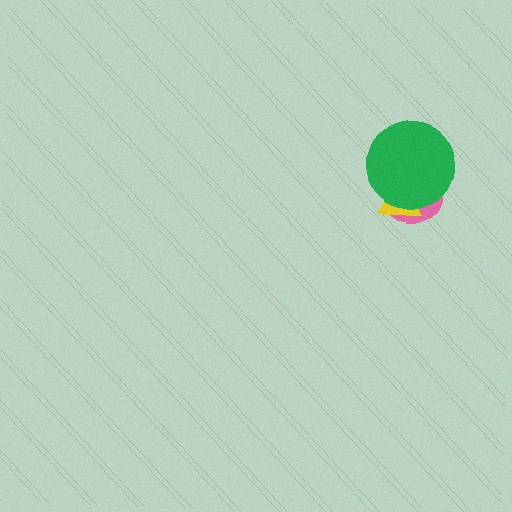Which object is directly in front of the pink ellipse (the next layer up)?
The yellow triangle is directly in front of the pink ellipse.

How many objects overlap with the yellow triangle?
2 objects overlap with the yellow triangle.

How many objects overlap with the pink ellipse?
2 objects overlap with the pink ellipse.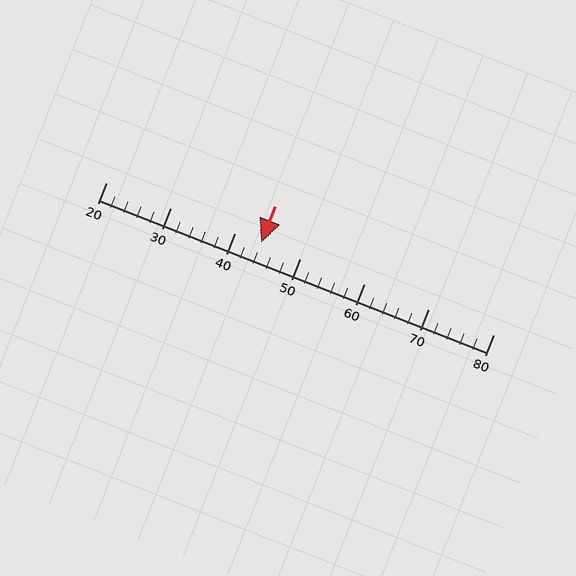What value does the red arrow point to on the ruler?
The red arrow points to approximately 44.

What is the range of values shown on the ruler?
The ruler shows values from 20 to 80.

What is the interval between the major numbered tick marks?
The major tick marks are spaced 10 units apart.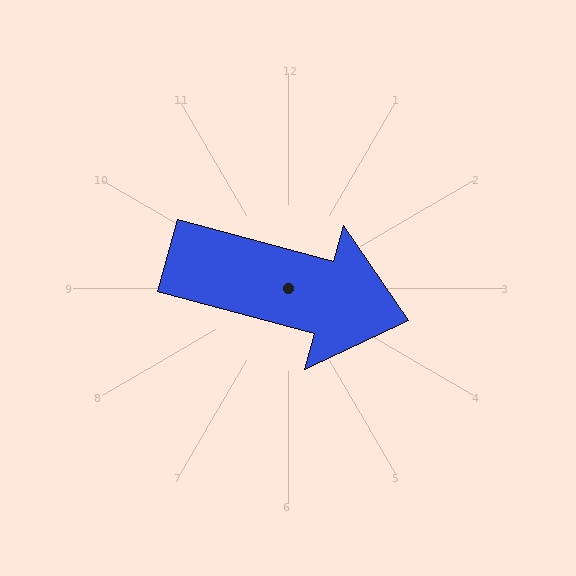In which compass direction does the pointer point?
East.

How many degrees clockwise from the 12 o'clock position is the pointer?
Approximately 105 degrees.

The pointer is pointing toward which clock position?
Roughly 4 o'clock.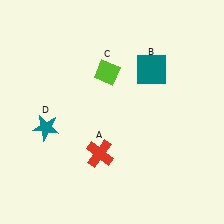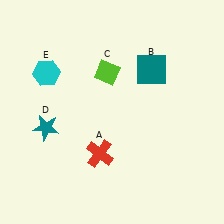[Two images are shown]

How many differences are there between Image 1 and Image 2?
There is 1 difference between the two images.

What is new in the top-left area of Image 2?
A cyan hexagon (E) was added in the top-left area of Image 2.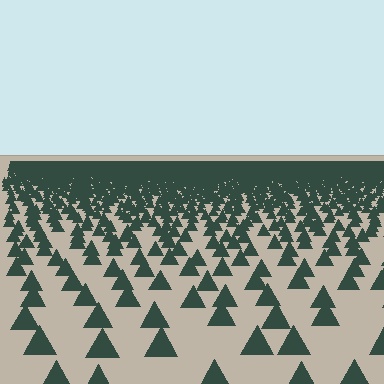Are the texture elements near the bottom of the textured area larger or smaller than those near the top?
Larger. Near the bottom, elements are closer to the viewer and appear at a bigger on-screen size.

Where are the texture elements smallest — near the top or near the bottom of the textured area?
Near the top.